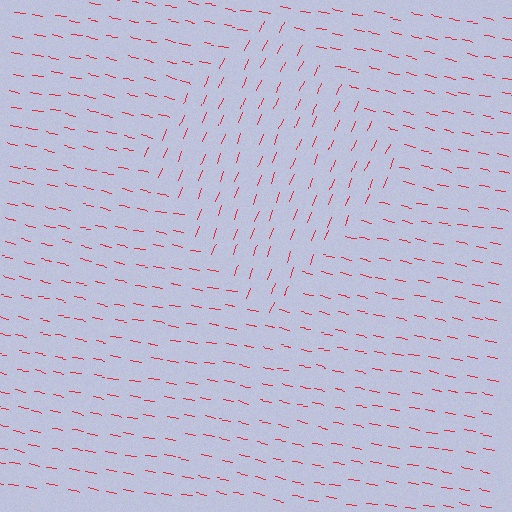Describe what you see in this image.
The image is filled with small red line segments. A diamond region in the image has lines oriented differently from the surrounding lines, creating a visible texture boundary.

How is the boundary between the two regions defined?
The boundary is defined purely by a change in line orientation (approximately 80 degrees difference). All lines are the same color and thickness.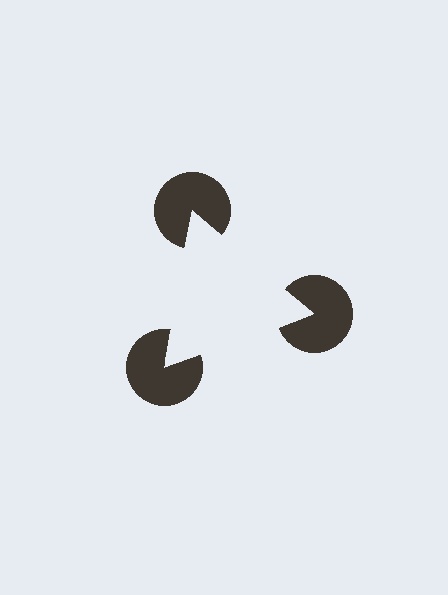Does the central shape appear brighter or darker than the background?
It typically appears slightly brighter than the background, even though no actual brightness change is drawn.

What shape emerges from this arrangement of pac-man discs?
An illusory triangle — its edges are inferred from the aligned wedge cuts in the pac-man discs, not physically drawn.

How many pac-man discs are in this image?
There are 3 — one at each vertex of the illusory triangle.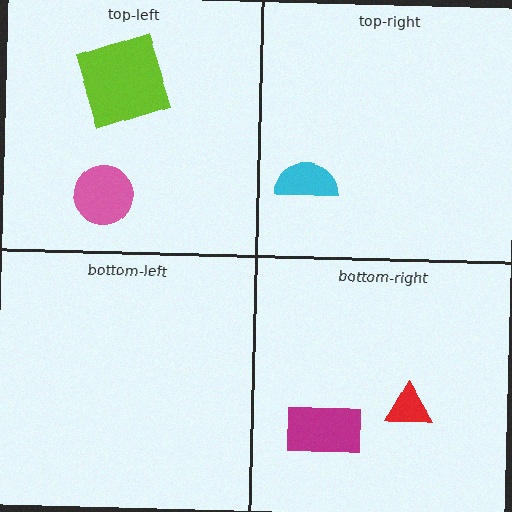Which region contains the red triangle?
The bottom-right region.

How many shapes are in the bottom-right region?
2.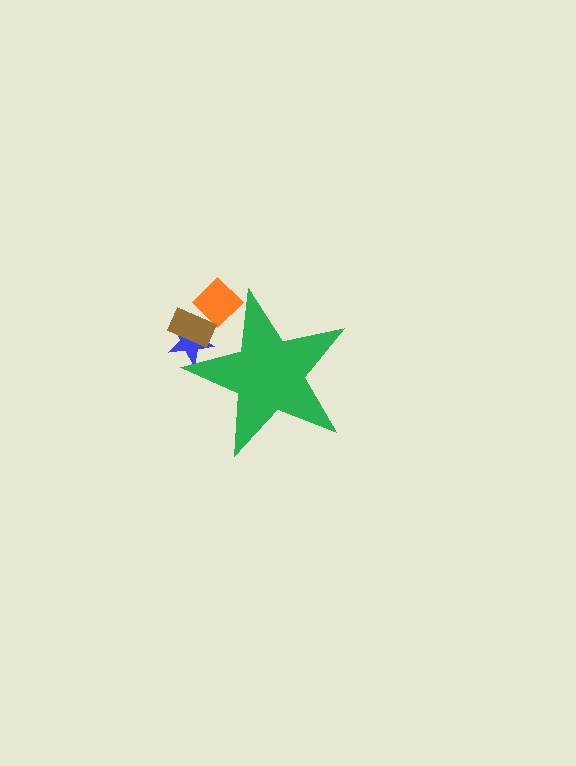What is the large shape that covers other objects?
A green star.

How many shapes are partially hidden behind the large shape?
3 shapes are partially hidden.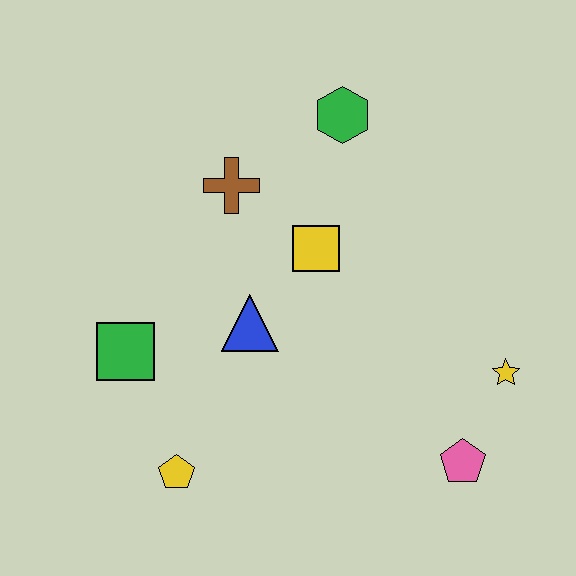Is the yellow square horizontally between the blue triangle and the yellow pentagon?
No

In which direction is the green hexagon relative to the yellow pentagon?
The green hexagon is above the yellow pentagon.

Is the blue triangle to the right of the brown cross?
Yes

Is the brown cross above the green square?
Yes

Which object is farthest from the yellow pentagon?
The green hexagon is farthest from the yellow pentagon.